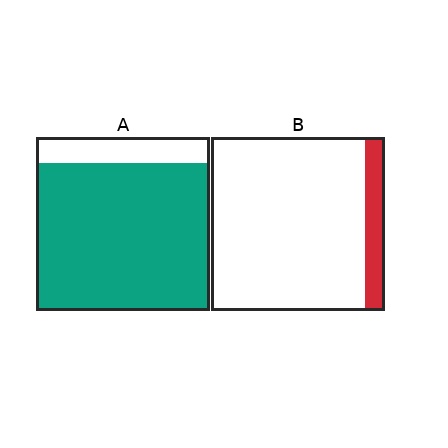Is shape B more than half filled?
No.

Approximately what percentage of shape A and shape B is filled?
A is approximately 85% and B is approximately 10%.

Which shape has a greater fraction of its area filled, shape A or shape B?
Shape A.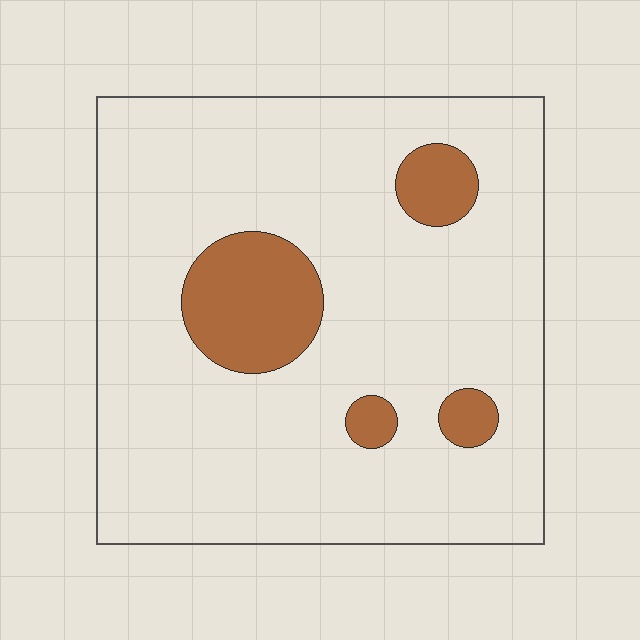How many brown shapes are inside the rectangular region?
4.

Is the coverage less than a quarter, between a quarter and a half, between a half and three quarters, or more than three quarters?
Less than a quarter.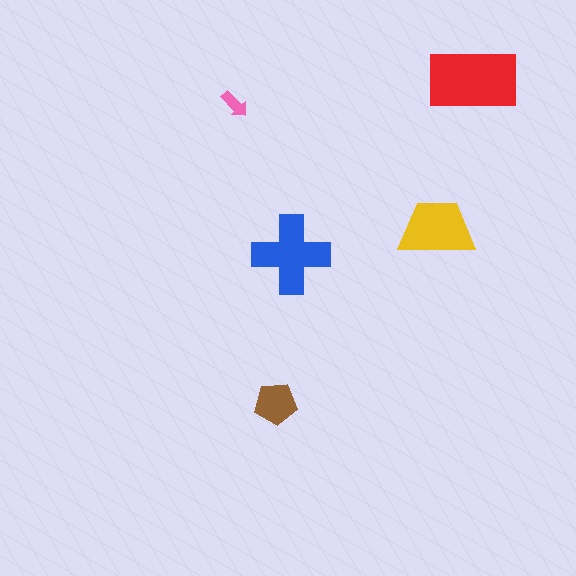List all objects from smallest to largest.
The pink arrow, the brown pentagon, the yellow trapezoid, the blue cross, the red rectangle.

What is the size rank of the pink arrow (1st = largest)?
5th.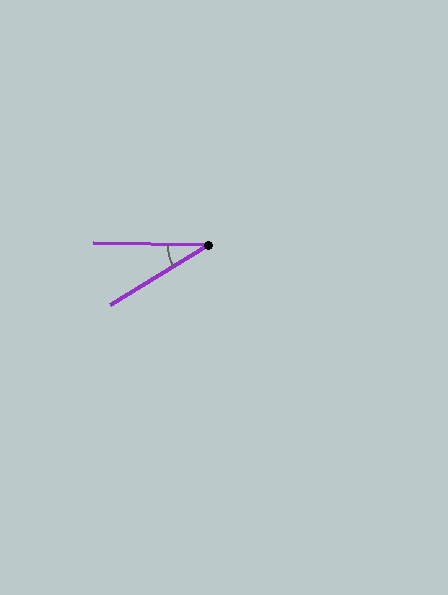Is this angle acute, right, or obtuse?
It is acute.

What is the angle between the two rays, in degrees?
Approximately 32 degrees.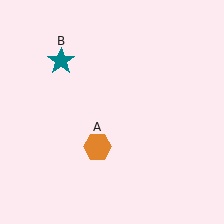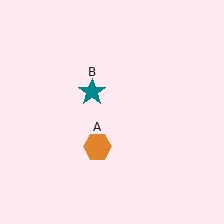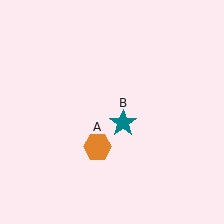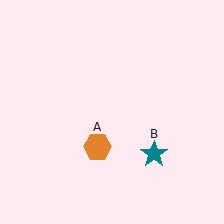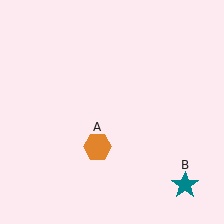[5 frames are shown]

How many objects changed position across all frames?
1 object changed position: teal star (object B).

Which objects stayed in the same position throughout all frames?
Orange hexagon (object A) remained stationary.